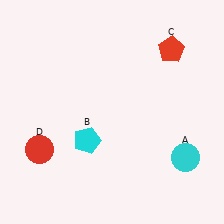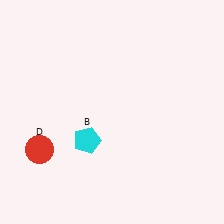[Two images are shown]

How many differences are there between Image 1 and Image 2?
There are 2 differences between the two images.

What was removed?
The cyan circle (A), the red pentagon (C) were removed in Image 2.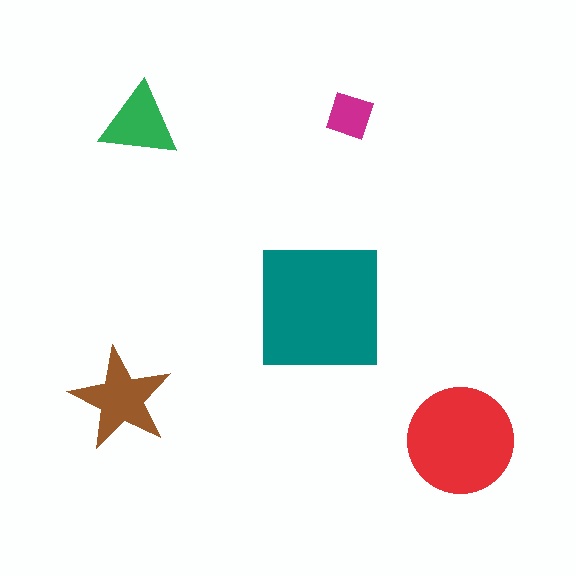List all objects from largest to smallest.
The teal square, the red circle, the brown star, the green triangle, the magenta diamond.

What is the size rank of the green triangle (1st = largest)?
4th.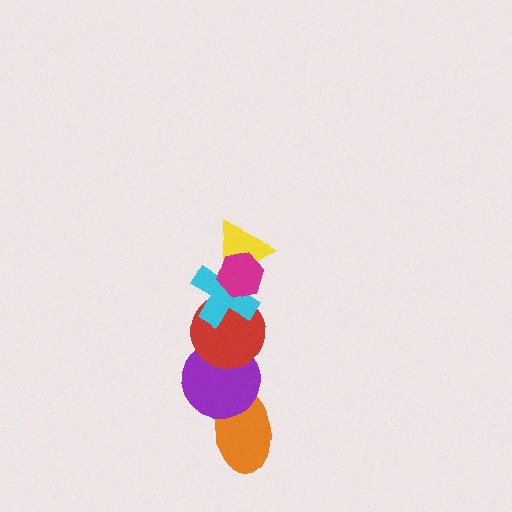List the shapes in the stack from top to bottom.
From top to bottom: the magenta hexagon, the yellow triangle, the cyan cross, the red circle, the purple circle, the orange ellipse.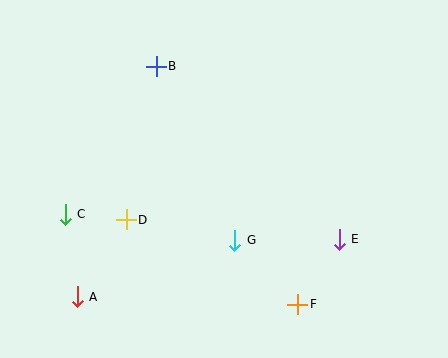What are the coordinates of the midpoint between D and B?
The midpoint between D and B is at (141, 143).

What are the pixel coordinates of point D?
Point D is at (126, 220).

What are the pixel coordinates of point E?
Point E is at (339, 239).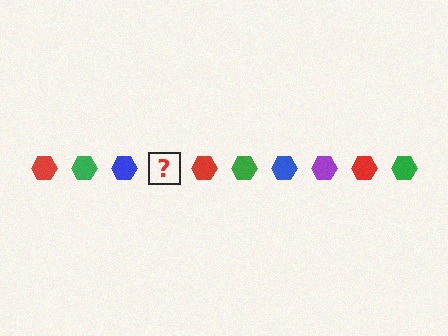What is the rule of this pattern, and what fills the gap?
The rule is that the pattern cycles through red, green, blue, purple hexagons. The gap should be filled with a purple hexagon.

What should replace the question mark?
The question mark should be replaced with a purple hexagon.